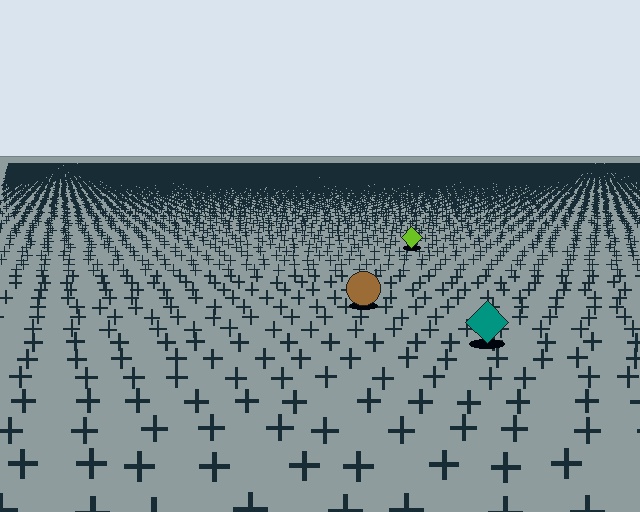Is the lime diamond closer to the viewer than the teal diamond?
No. The teal diamond is closer — you can tell from the texture gradient: the ground texture is coarser near it.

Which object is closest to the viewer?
The teal diamond is closest. The texture marks near it are larger and more spread out.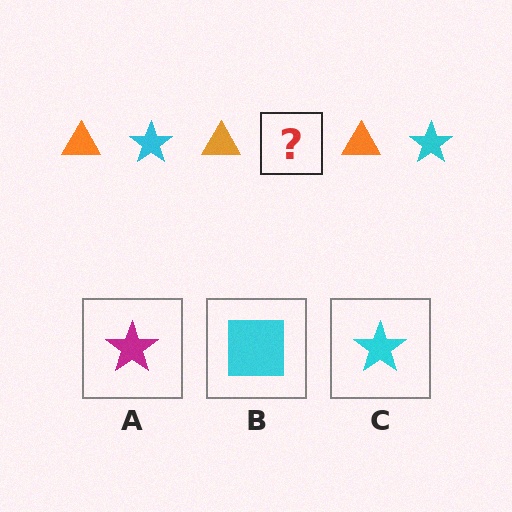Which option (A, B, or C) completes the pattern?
C.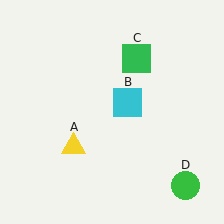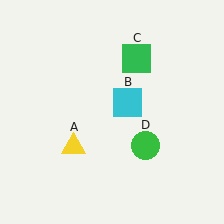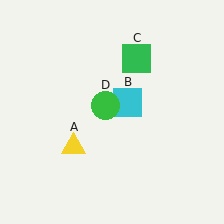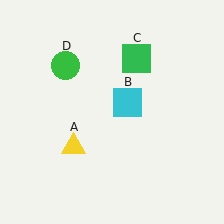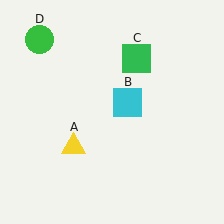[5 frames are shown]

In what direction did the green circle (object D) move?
The green circle (object D) moved up and to the left.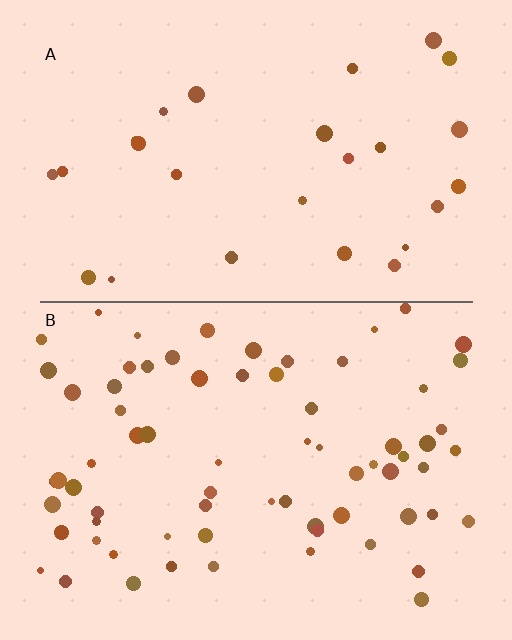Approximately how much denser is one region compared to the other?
Approximately 2.6× — region B over region A.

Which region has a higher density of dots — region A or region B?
B (the bottom).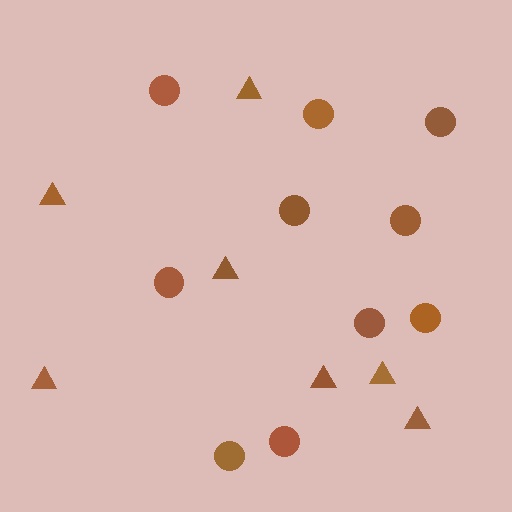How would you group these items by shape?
There are 2 groups: one group of triangles (7) and one group of circles (10).